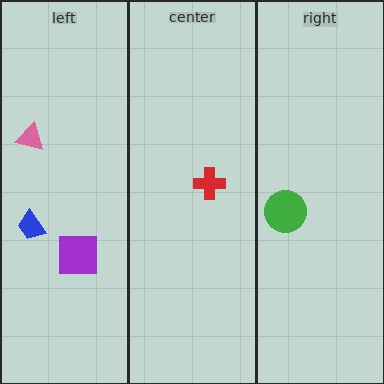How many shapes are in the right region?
1.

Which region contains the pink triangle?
The left region.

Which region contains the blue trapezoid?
The left region.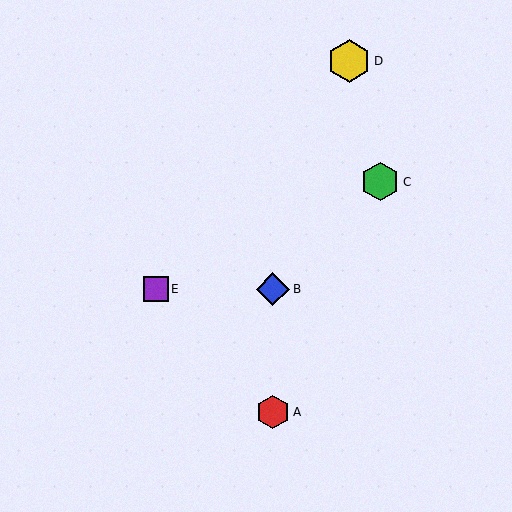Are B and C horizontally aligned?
No, B is at y≈289 and C is at y≈182.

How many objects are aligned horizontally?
2 objects (B, E) are aligned horizontally.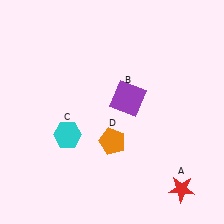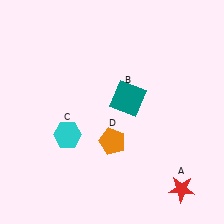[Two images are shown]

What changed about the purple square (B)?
In Image 1, B is purple. In Image 2, it changed to teal.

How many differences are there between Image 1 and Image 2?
There is 1 difference between the two images.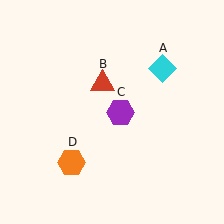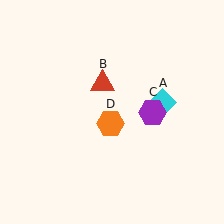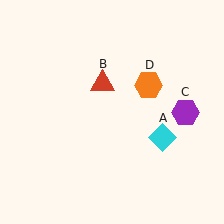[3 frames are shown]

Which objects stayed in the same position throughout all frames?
Red triangle (object B) remained stationary.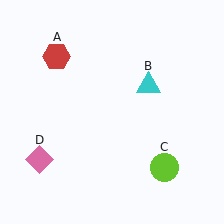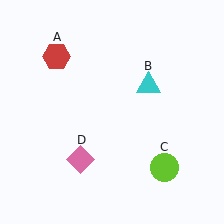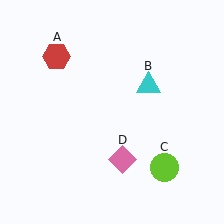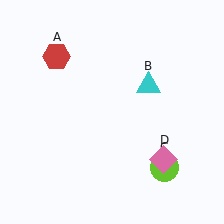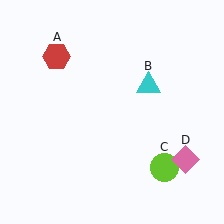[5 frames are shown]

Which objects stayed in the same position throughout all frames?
Red hexagon (object A) and cyan triangle (object B) and lime circle (object C) remained stationary.